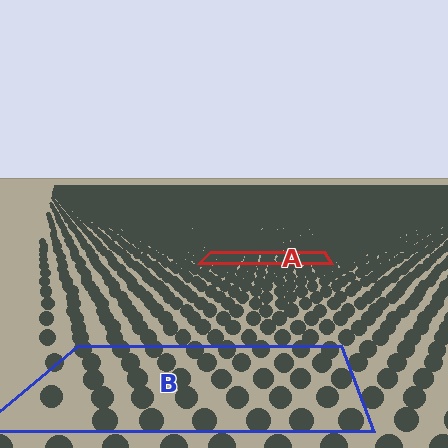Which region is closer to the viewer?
Region B is closer. The texture elements there are larger and more spread out.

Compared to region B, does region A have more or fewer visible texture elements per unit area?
Region A has more texture elements per unit area — they are packed more densely because it is farther away.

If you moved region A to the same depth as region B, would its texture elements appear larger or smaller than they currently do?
They would appear larger. At a closer depth, the same texture elements are projected at a bigger on-screen size.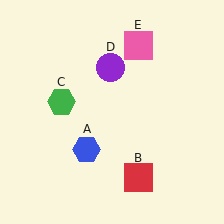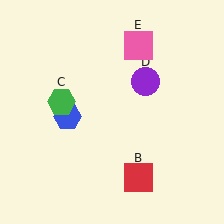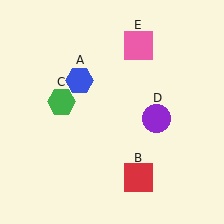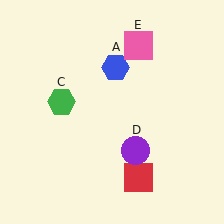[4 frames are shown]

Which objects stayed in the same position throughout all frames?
Red square (object B) and green hexagon (object C) and pink square (object E) remained stationary.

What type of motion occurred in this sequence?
The blue hexagon (object A), purple circle (object D) rotated clockwise around the center of the scene.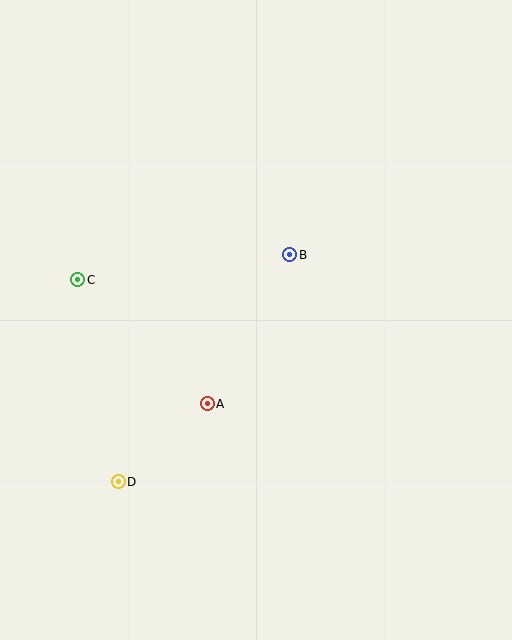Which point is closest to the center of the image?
Point B at (290, 255) is closest to the center.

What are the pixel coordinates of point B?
Point B is at (290, 255).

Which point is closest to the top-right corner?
Point B is closest to the top-right corner.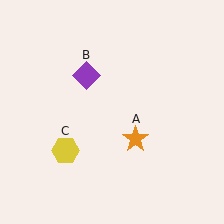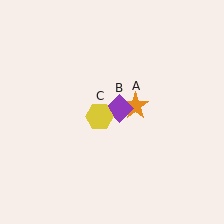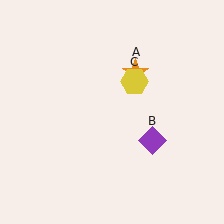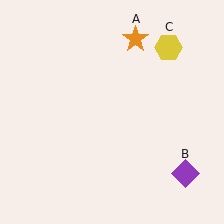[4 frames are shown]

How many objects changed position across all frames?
3 objects changed position: orange star (object A), purple diamond (object B), yellow hexagon (object C).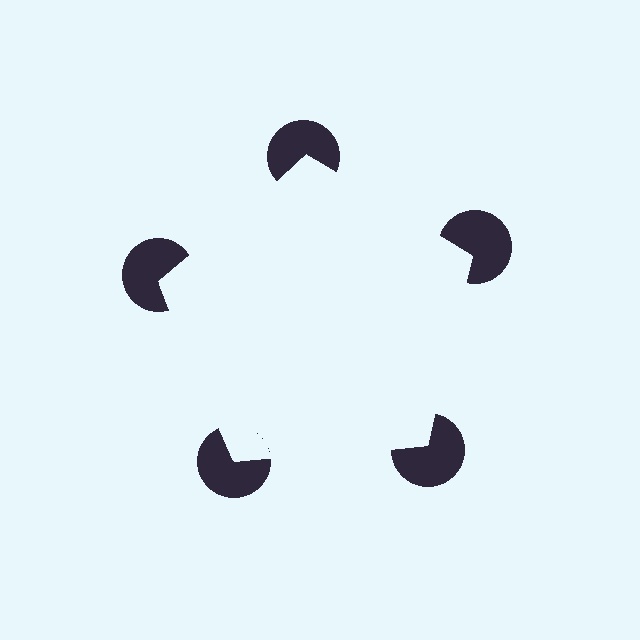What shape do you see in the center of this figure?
An illusory pentagon — its edges are inferred from the aligned wedge cuts in the pac-man discs, not physically drawn.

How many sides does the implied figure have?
5 sides.